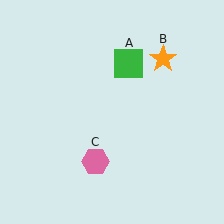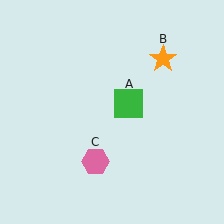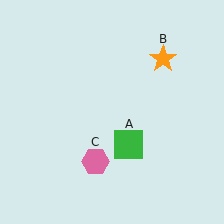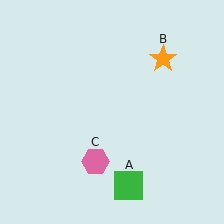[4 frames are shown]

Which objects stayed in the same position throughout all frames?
Orange star (object B) and pink hexagon (object C) remained stationary.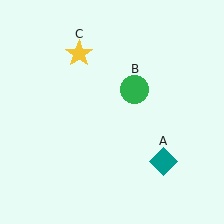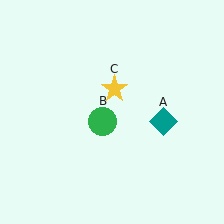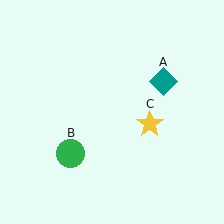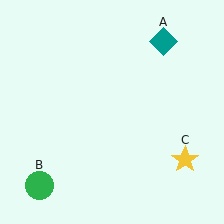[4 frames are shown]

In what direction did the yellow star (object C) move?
The yellow star (object C) moved down and to the right.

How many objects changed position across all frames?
3 objects changed position: teal diamond (object A), green circle (object B), yellow star (object C).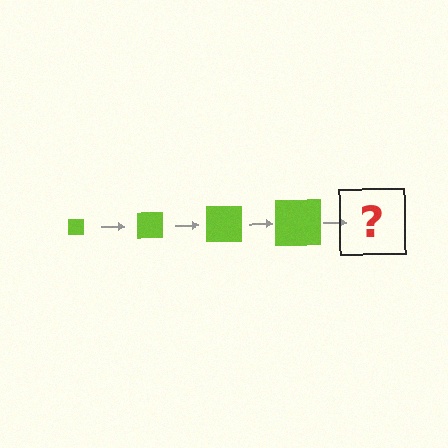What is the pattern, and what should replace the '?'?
The pattern is that the square gets progressively larger each step. The '?' should be a lime square, larger than the previous one.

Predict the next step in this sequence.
The next step is a lime square, larger than the previous one.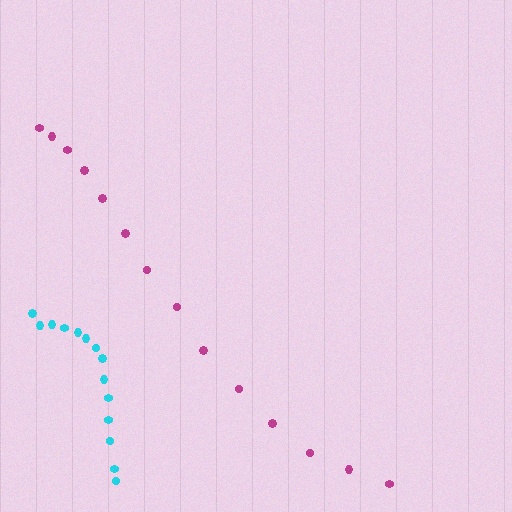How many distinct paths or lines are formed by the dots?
There are 2 distinct paths.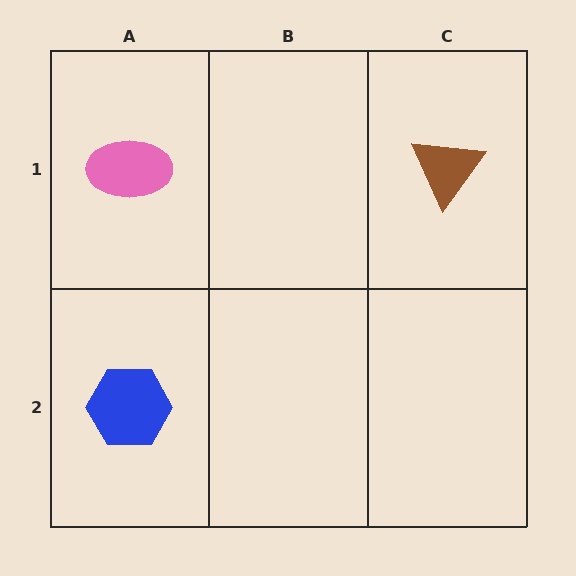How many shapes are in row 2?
1 shape.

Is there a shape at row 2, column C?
No, that cell is empty.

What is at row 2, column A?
A blue hexagon.